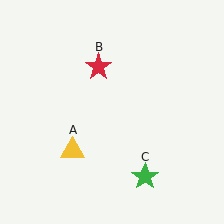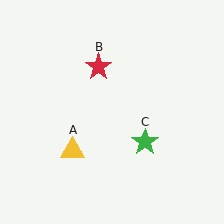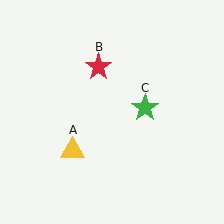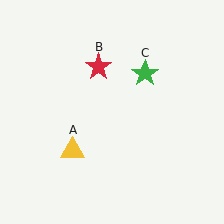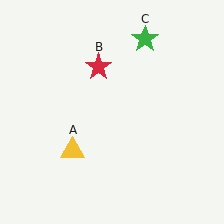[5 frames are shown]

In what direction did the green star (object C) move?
The green star (object C) moved up.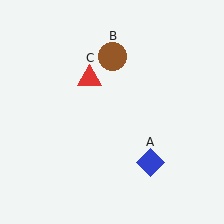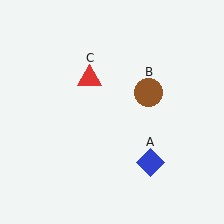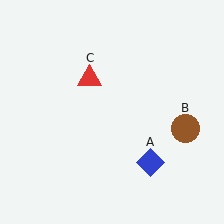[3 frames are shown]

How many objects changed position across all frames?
1 object changed position: brown circle (object B).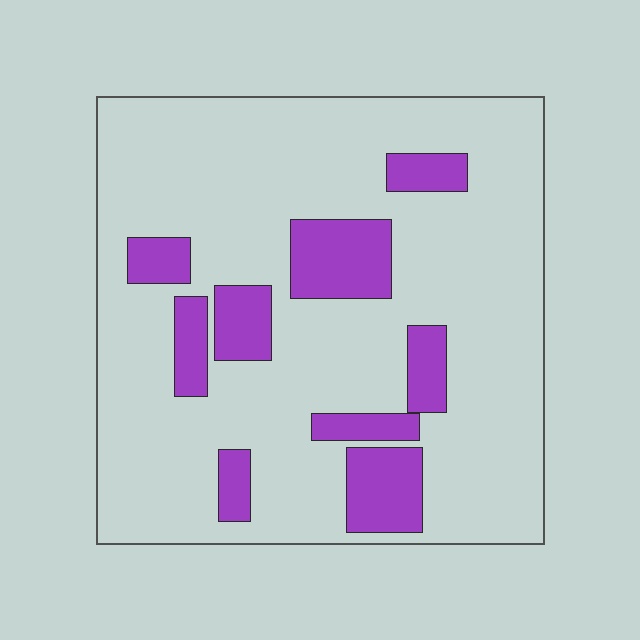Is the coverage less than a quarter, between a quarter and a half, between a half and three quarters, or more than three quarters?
Less than a quarter.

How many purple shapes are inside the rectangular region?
9.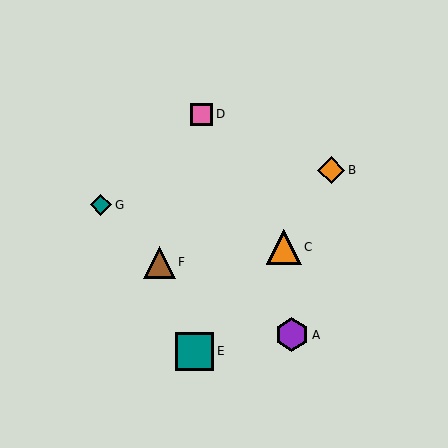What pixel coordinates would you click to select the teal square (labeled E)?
Click at (194, 351) to select the teal square E.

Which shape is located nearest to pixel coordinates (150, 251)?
The brown triangle (labeled F) at (159, 262) is nearest to that location.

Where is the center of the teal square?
The center of the teal square is at (194, 351).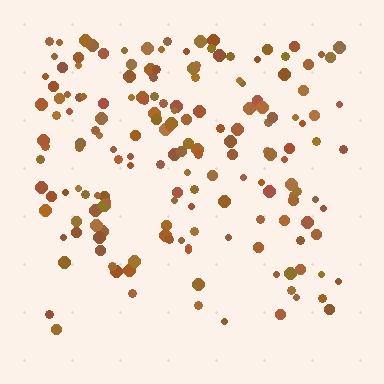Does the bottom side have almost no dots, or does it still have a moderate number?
Still a moderate number, just noticeably fewer than the top.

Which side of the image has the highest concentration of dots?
The top.